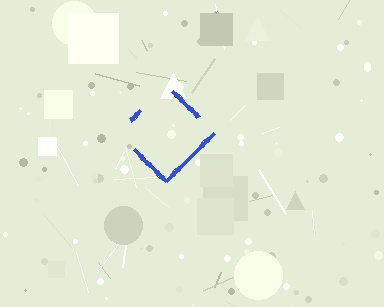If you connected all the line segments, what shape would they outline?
They would outline a diamond.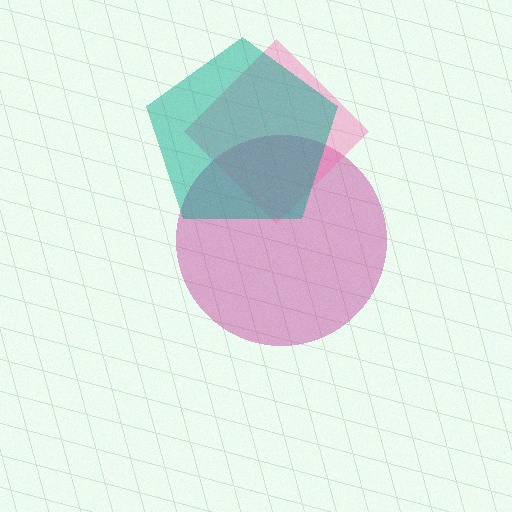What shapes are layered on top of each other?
The layered shapes are: a magenta circle, a pink diamond, a teal pentagon.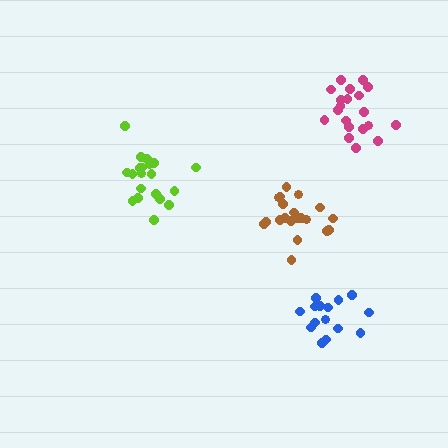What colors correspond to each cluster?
The clusters are colored: brown, blue, magenta, lime.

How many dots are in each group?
Group 1: 20 dots, Group 2: 15 dots, Group 3: 20 dots, Group 4: 20 dots (75 total).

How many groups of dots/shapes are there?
There are 4 groups.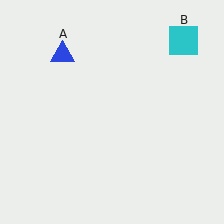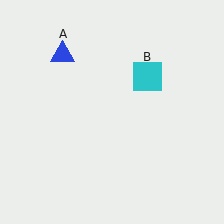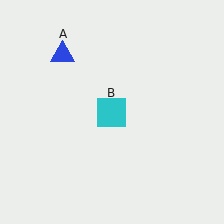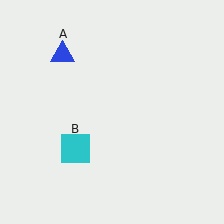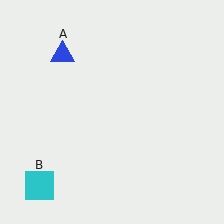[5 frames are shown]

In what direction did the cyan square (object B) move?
The cyan square (object B) moved down and to the left.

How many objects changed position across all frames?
1 object changed position: cyan square (object B).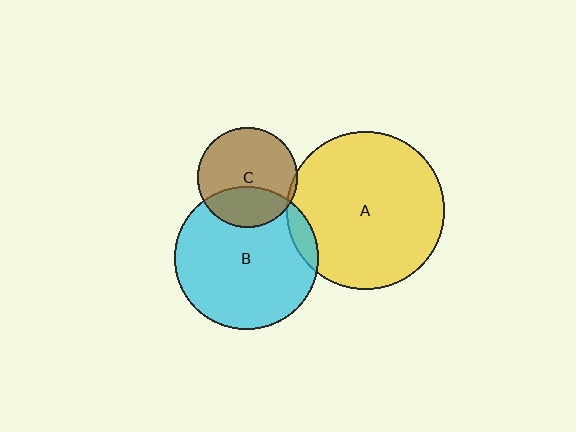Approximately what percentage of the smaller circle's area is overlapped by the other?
Approximately 10%.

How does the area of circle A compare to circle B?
Approximately 1.2 times.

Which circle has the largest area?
Circle A (yellow).